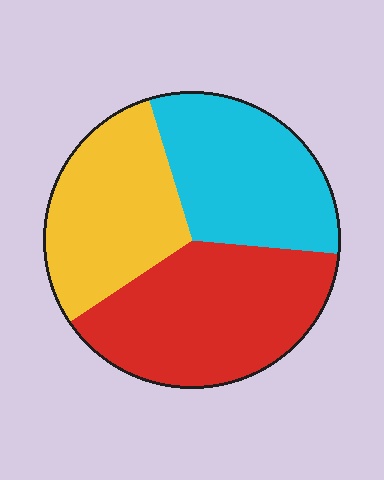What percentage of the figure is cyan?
Cyan takes up about one third (1/3) of the figure.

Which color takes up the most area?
Red, at roughly 40%.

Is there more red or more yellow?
Red.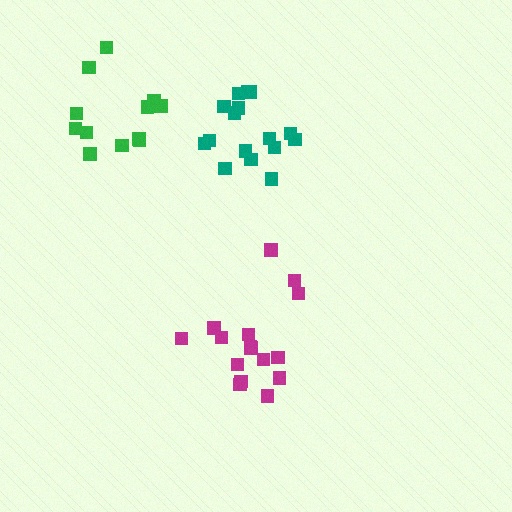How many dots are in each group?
Group 1: 12 dots, Group 2: 16 dots, Group 3: 16 dots (44 total).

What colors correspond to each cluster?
The clusters are colored: green, magenta, teal.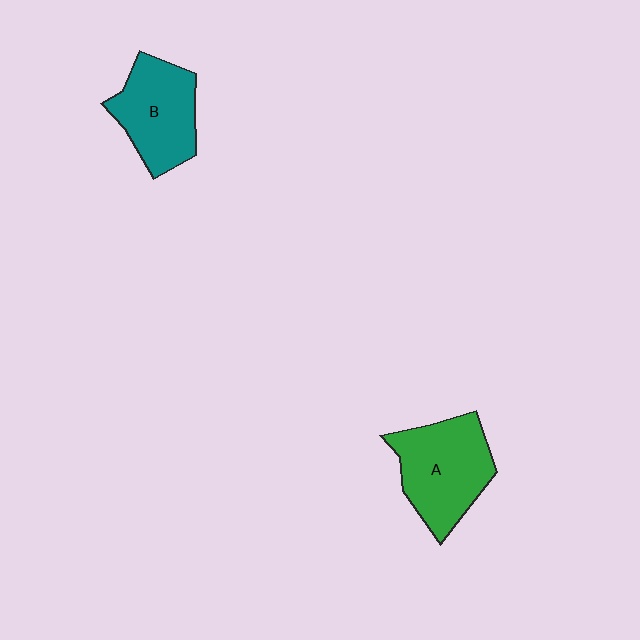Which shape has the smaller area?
Shape B (teal).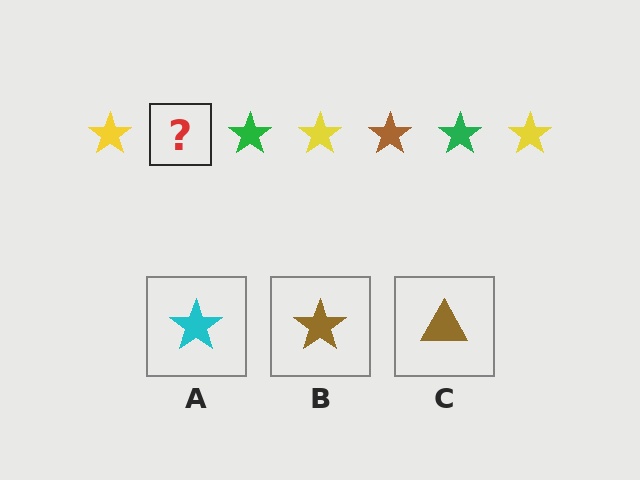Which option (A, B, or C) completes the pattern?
B.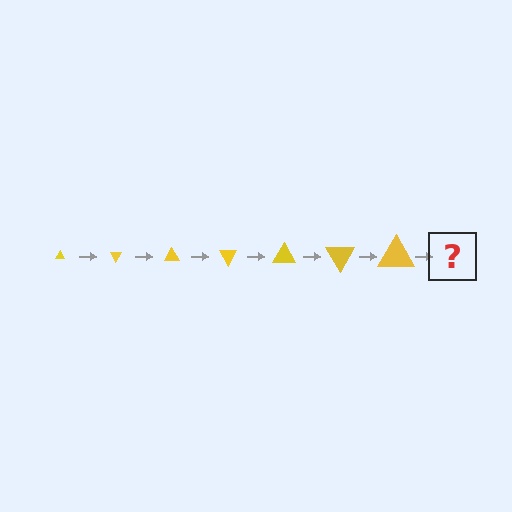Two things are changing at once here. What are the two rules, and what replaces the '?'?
The two rules are that the triangle grows larger each step and it rotates 60 degrees each step. The '?' should be a triangle, larger than the previous one and rotated 420 degrees from the start.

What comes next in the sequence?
The next element should be a triangle, larger than the previous one and rotated 420 degrees from the start.